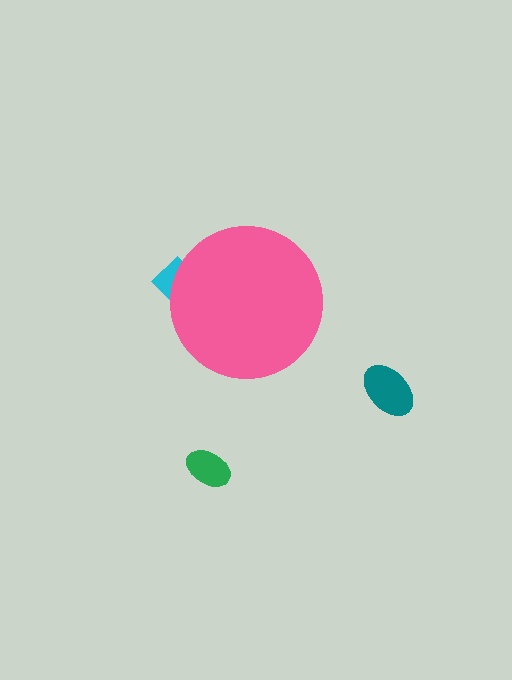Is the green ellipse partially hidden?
No, the green ellipse is fully visible.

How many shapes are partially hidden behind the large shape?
1 shape is partially hidden.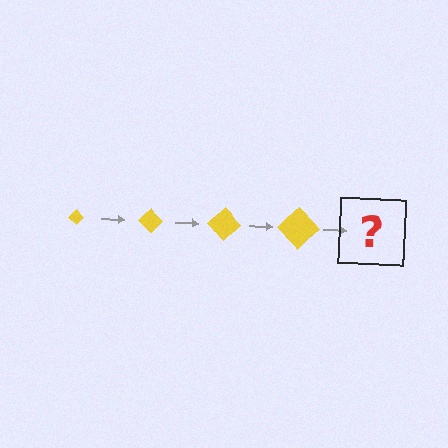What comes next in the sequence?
The next element should be a yellow diamond, larger than the previous one.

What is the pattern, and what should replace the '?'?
The pattern is that the diamond gets progressively larger each step. The '?' should be a yellow diamond, larger than the previous one.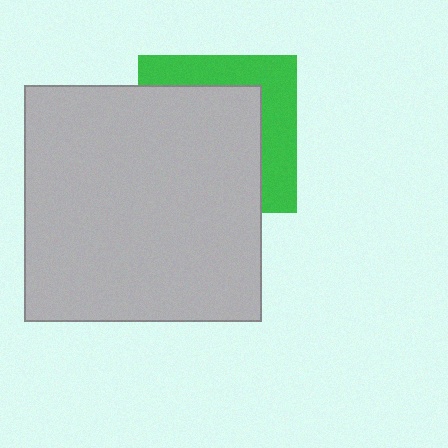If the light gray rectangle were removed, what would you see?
You would see the complete green square.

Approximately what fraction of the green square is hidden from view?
Roughly 63% of the green square is hidden behind the light gray rectangle.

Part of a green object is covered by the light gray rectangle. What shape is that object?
It is a square.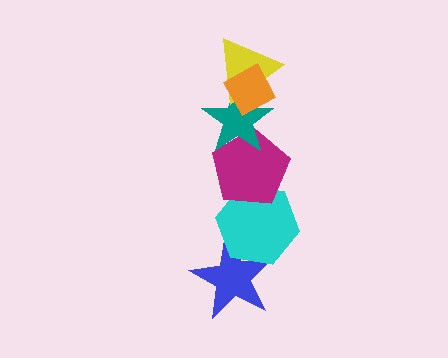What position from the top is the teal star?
The teal star is 3rd from the top.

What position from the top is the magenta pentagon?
The magenta pentagon is 4th from the top.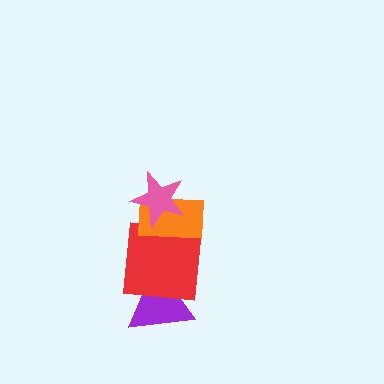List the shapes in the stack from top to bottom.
From top to bottom: the pink star, the orange rectangle, the red square, the purple triangle.